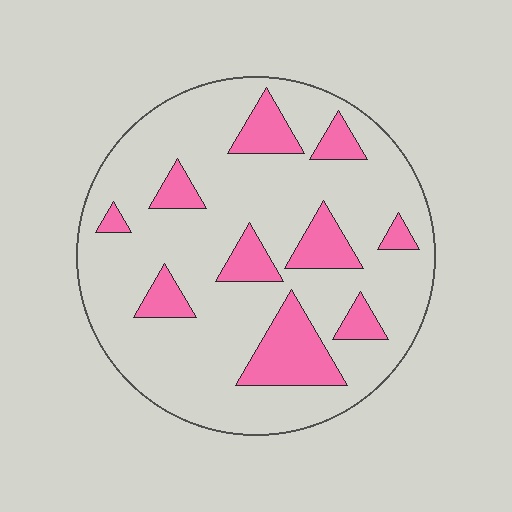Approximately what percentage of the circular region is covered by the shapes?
Approximately 20%.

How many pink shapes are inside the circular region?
10.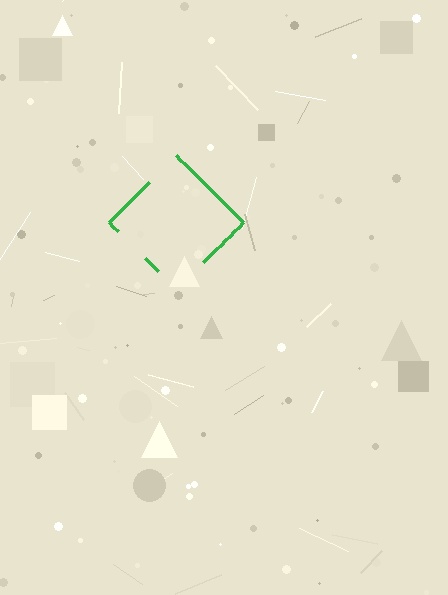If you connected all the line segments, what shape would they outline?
They would outline a diamond.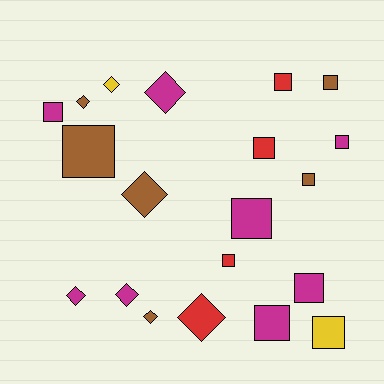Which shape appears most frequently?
Square, with 12 objects.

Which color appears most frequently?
Magenta, with 8 objects.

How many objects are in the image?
There are 20 objects.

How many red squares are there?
There are 3 red squares.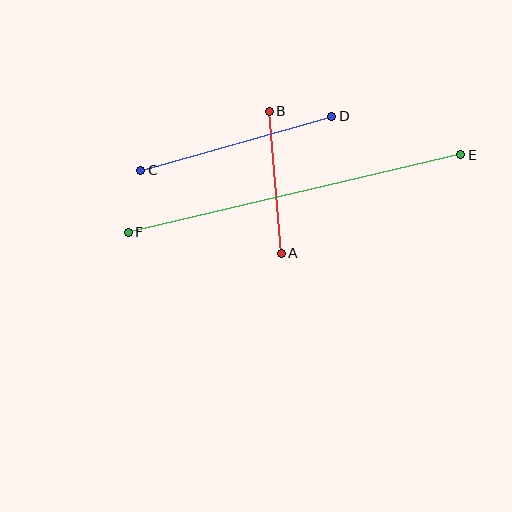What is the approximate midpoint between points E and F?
The midpoint is at approximately (295, 193) pixels.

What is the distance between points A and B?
The distance is approximately 142 pixels.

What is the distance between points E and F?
The distance is approximately 342 pixels.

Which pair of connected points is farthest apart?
Points E and F are farthest apart.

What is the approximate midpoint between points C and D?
The midpoint is at approximately (236, 143) pixels.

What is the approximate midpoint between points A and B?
The midpoint is at approximately (275, 182) pixels.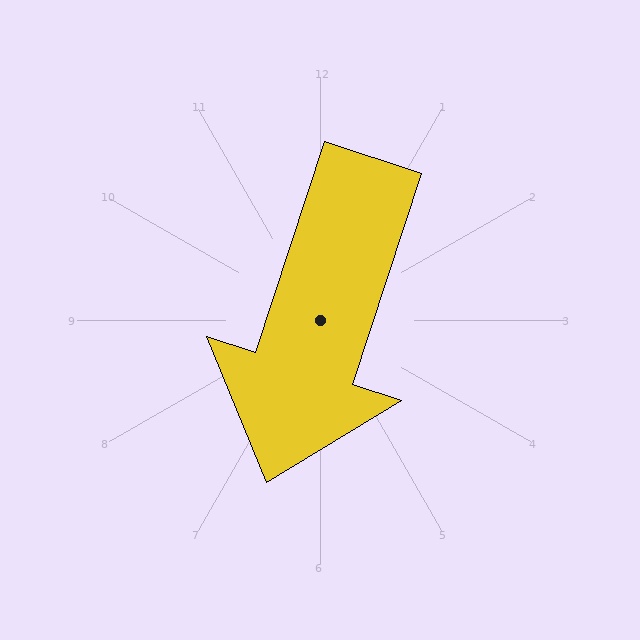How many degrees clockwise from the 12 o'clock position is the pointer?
Approximately 198 degrees.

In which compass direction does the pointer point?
South.